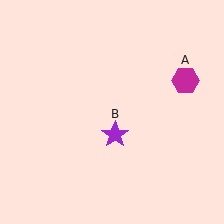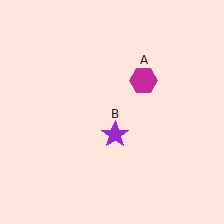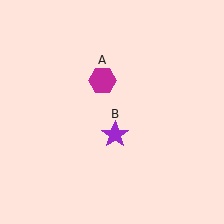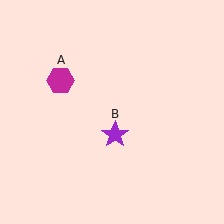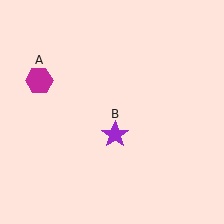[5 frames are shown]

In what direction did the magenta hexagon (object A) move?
The magenta hexagon (object A) moved left.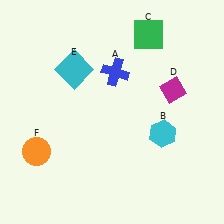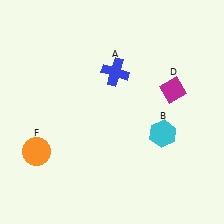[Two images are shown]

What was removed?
The cyan square (E), the green square (C) were removed in Image 2.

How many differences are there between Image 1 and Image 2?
There are 2 differences between the two images.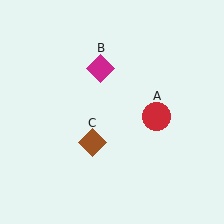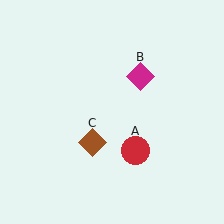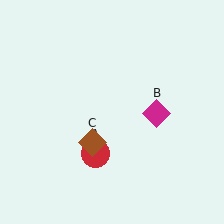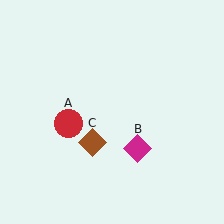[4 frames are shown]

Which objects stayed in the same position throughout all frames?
Brown diamond (object C) remained stationary.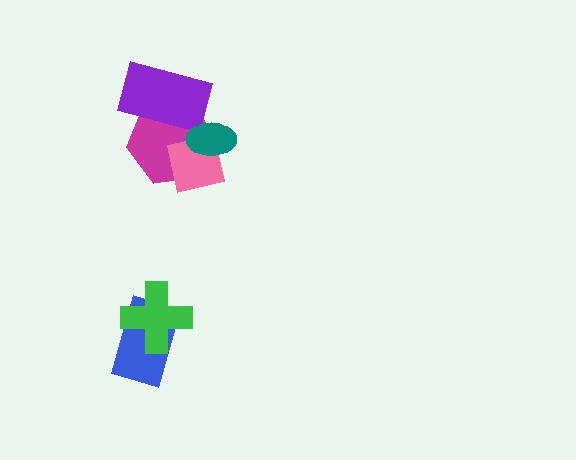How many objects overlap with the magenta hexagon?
3 objects overlap with the magenta hexagon.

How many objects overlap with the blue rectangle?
1 object overlaps with the blue rectangle.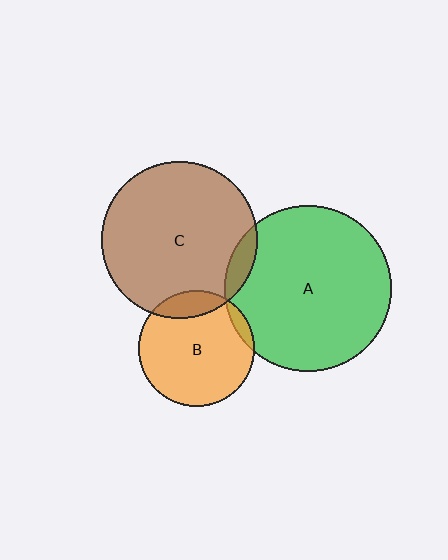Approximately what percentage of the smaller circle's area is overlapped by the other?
Approximately 5%.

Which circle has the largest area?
Circle A (green).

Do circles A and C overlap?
Yes.